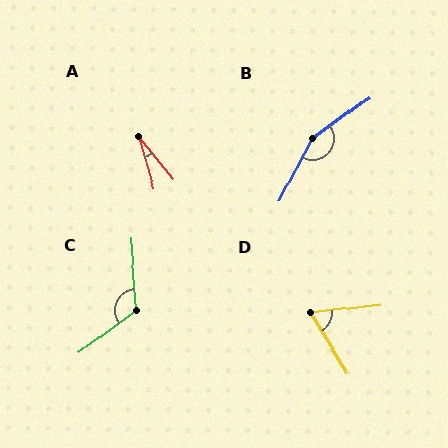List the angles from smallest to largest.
A (23°), D (65°), C (123°), B (154°).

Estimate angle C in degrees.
Approximately 123 degrees.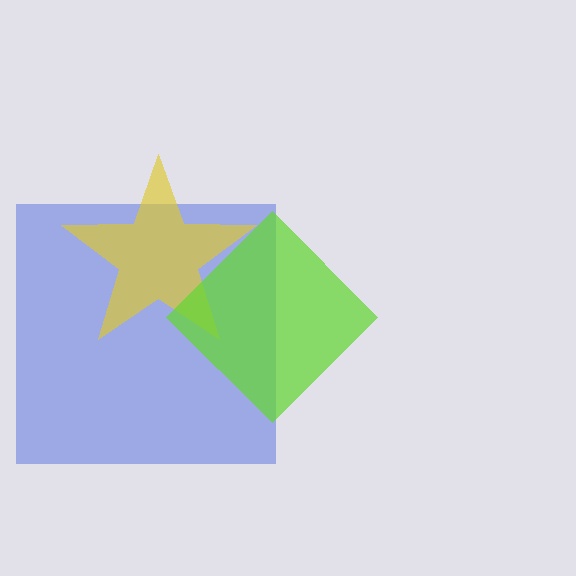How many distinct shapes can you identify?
There are 3 distinct shapes: a blue square, a yellow star, a lime diamond.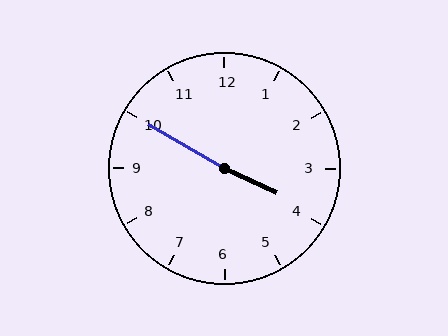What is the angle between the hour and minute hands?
Approximately 175 degrees.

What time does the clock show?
3:50.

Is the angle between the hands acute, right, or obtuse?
It is obtuse.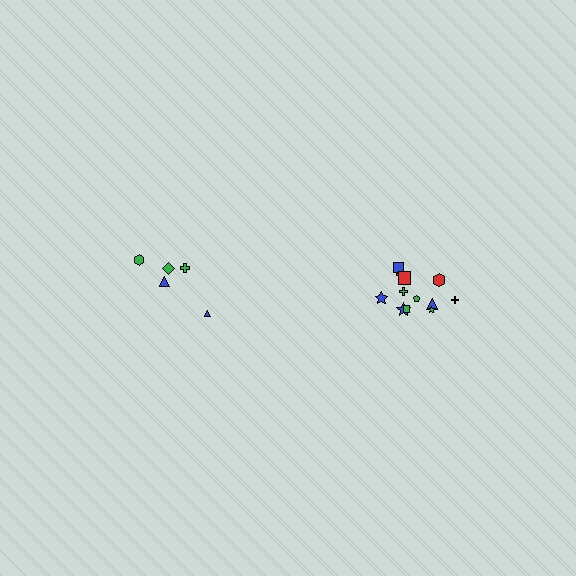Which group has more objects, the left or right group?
The right group.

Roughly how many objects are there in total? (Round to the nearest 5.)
Roughly 15 objects in total.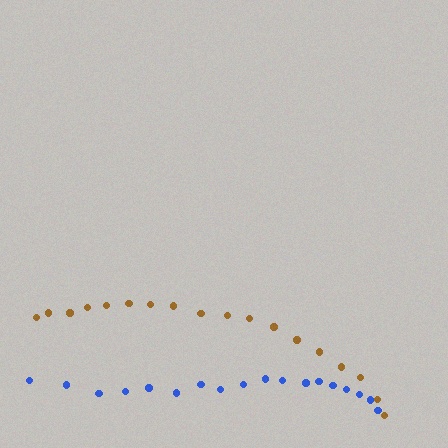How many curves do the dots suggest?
There are 2 distinct paths.